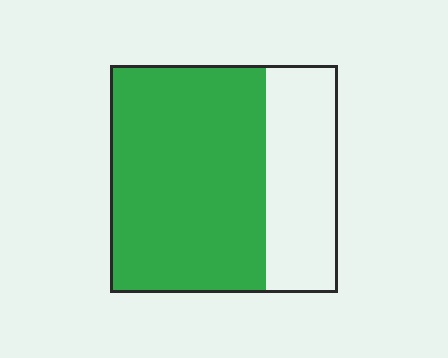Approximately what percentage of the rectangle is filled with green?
Approximately 70%.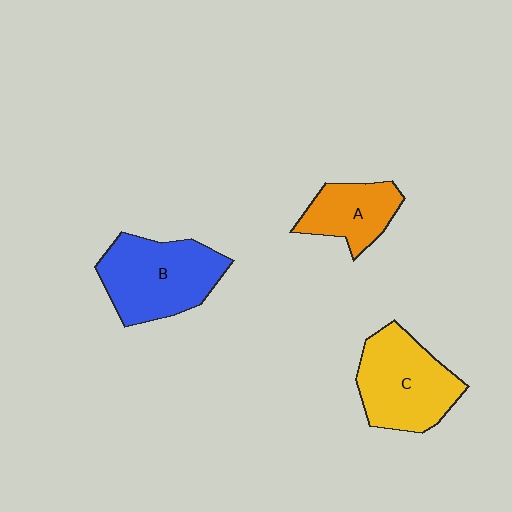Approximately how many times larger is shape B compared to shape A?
Approximately 1.7 times.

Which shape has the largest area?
Shape B (blue).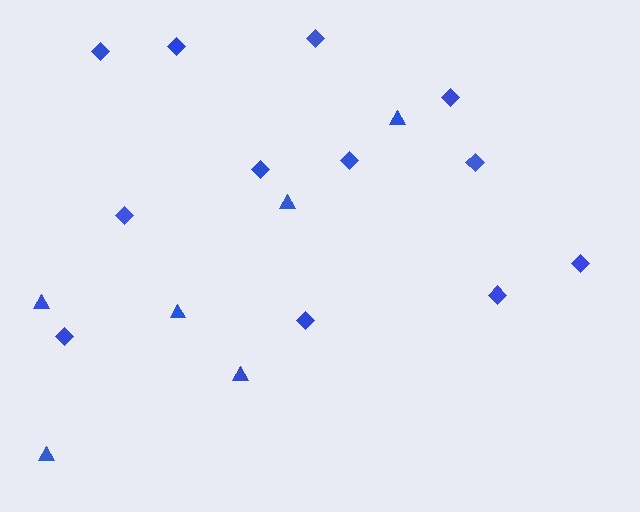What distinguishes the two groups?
There are 2 groups: one group of triangles (6) and one group of diamonds (12).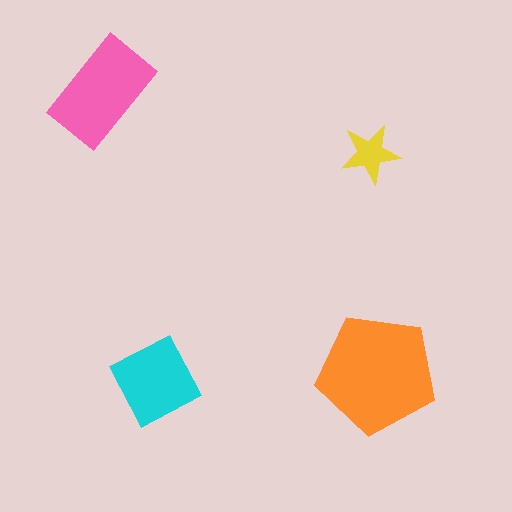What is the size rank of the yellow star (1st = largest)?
4th.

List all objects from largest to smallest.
The orange pentagon, the pink rectangle, the cyan square, the yellow star.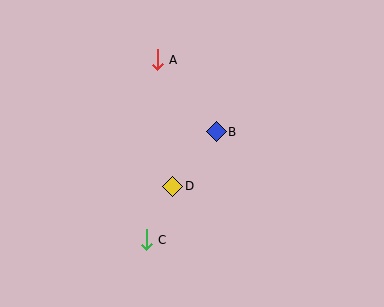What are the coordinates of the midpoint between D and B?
The midpoint between D and B is at (194, 159).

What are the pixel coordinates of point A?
Point A is at (157, 60).